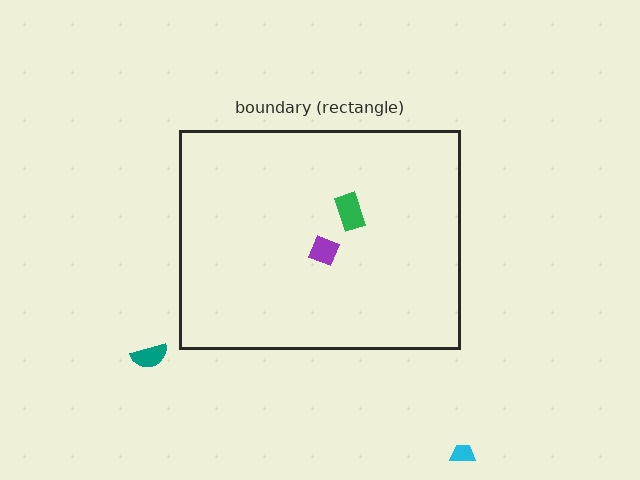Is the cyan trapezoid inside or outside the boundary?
Outside.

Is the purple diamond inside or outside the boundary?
Inside.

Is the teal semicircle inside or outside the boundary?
Outside.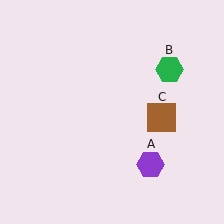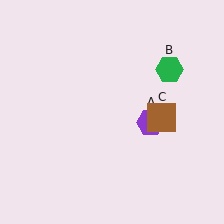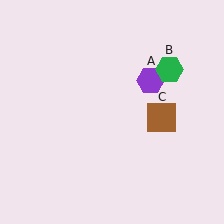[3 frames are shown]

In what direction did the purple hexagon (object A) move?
The purple hexagon (object A) moved up.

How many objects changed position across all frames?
1 object changed position: purple hexagon (object A).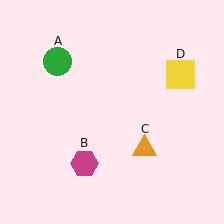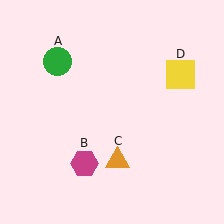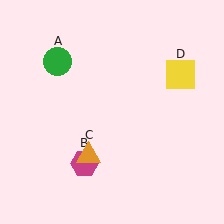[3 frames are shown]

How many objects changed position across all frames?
1 object changed position: orange triangle (object C).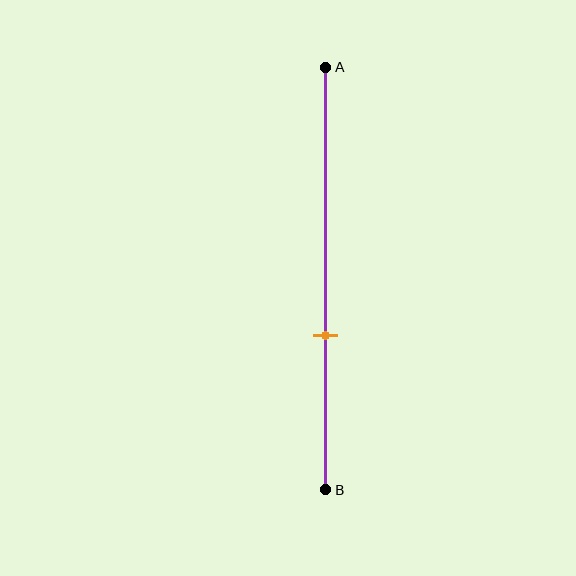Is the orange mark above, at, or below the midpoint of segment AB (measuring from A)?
The orange mark is below the midpoint of segment AB.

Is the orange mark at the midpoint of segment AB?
No, the mark is at about 65% from A, not at the 50% midpoint.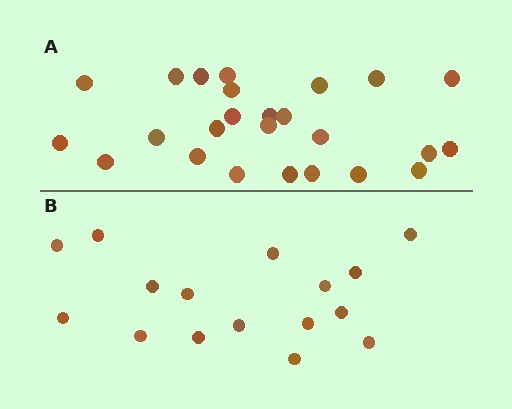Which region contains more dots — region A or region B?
Region A (the top region) has more dots.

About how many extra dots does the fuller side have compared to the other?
Region A has roughly 8 or so more dots than region B.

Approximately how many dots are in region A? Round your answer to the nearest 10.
About 20 dots. (The exact count is 25, which rounds to 20.)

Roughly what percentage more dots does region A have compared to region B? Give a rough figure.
About 55% more.